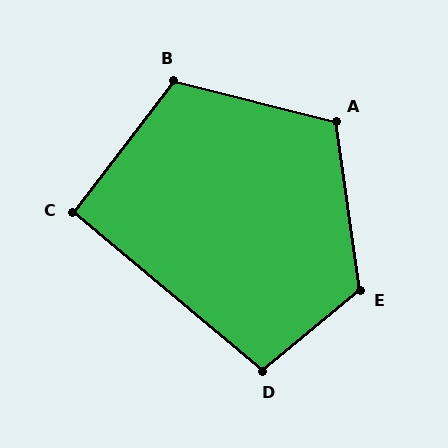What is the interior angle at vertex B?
Approximately 113 degrees (obtuse).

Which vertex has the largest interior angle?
E, at approximately 121 degrees.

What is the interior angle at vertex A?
Approximately 112 degrees (obtuse).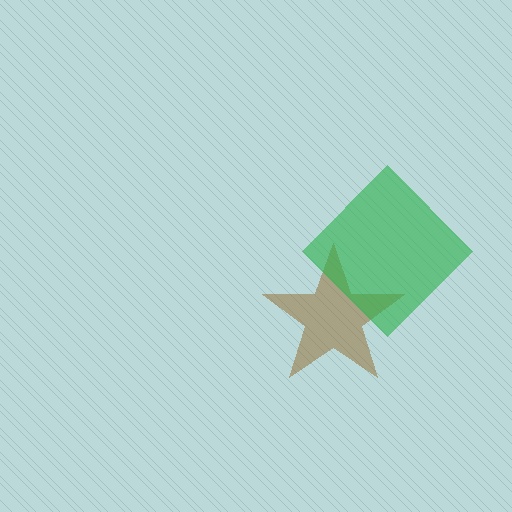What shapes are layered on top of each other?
The layered shapes are: a brown star, a green diamond.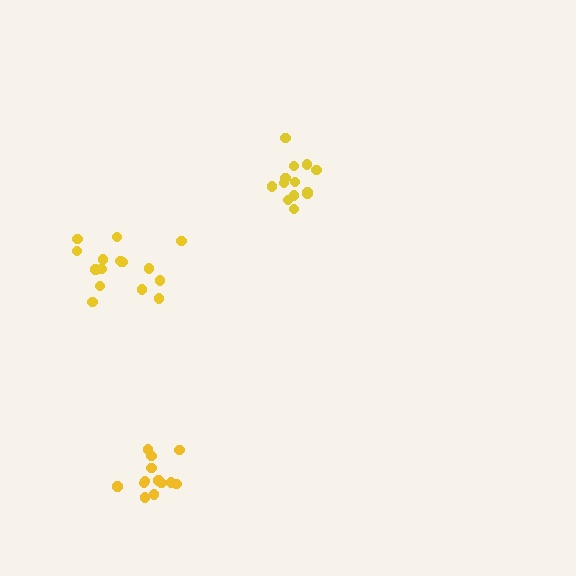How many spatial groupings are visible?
There are 3 spatial groupings.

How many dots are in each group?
Group 1: 16 dots, Group 2: 13 dots, Group 3: 13 dots (42 total).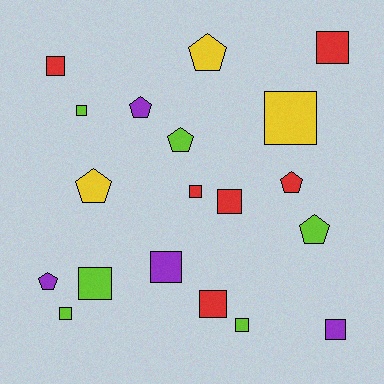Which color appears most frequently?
Lime, with 6 objects.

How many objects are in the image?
There are 19 objects.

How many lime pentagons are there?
There are 2 lime pentagons.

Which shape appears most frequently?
Square, with 12 objects.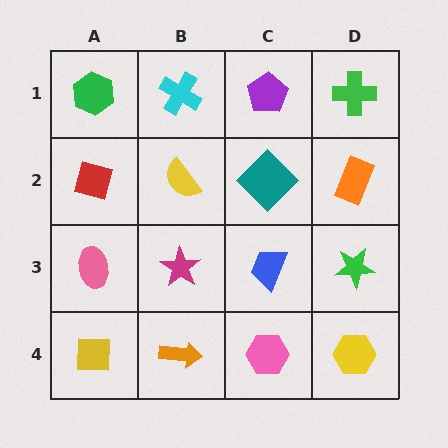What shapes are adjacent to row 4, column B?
A magenta star (row 3, column B), a yellow square (row 4, column A), a pink hexagon (row 4, column C).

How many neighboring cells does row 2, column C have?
4.